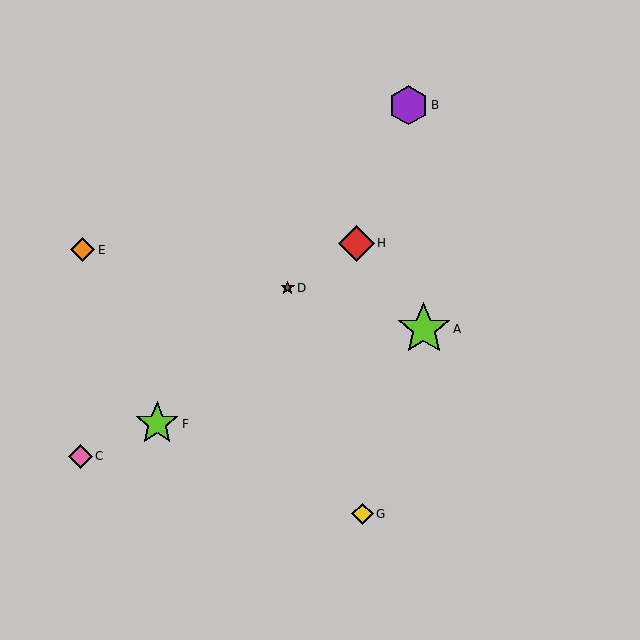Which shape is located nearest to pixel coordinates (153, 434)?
The lime star (labeled F) at (157, 424) is nearest to that location.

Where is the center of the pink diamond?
The center of the pink diamond is at (81, 456).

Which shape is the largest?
The lime star (labeled A) is the largest.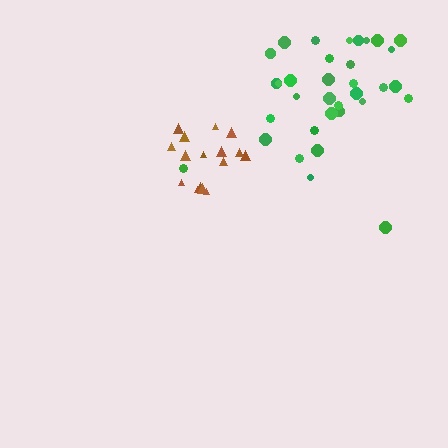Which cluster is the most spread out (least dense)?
Green.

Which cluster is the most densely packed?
Brown.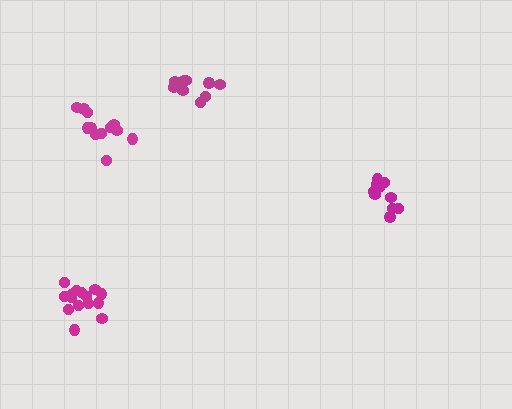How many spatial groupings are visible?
There are 4 spatial groupings.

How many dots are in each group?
Group 1: 12 dots, Group 2: 15 dots, Group 3: 9 dots, Group 4: 10 dots (46 total).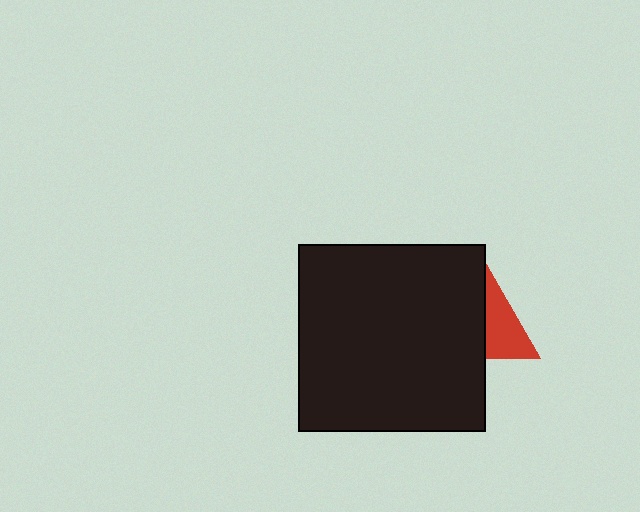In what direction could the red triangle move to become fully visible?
The red triangle could move right. That would shift it out from behind the black square entirely.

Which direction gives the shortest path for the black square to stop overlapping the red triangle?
Moving left gives the shortest separation.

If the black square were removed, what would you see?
You would see the complete red triangle.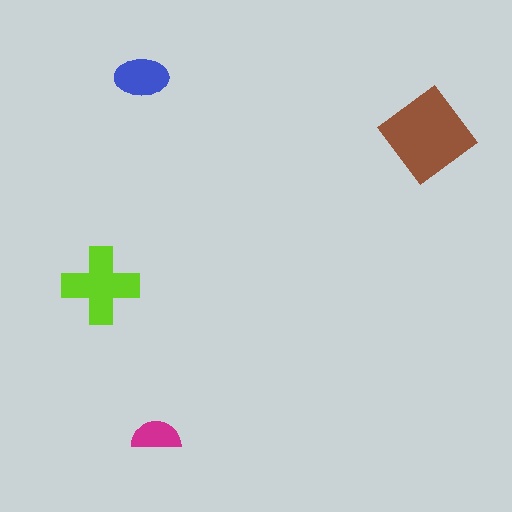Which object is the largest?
The brown diamond.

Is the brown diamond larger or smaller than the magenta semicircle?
Larger.